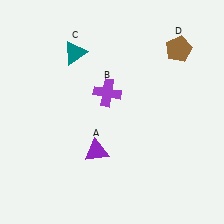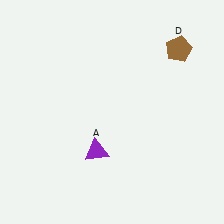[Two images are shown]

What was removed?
The teal triangle (C), the purple cross (B) were removed in Image 2.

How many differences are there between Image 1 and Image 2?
There are 2 differences between the two images.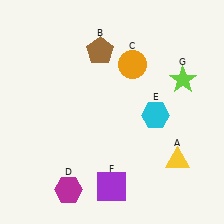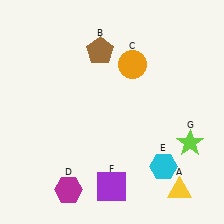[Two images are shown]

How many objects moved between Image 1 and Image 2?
3 objects moved between the two images.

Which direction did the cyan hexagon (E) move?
The cyan hexagon (E) moved down.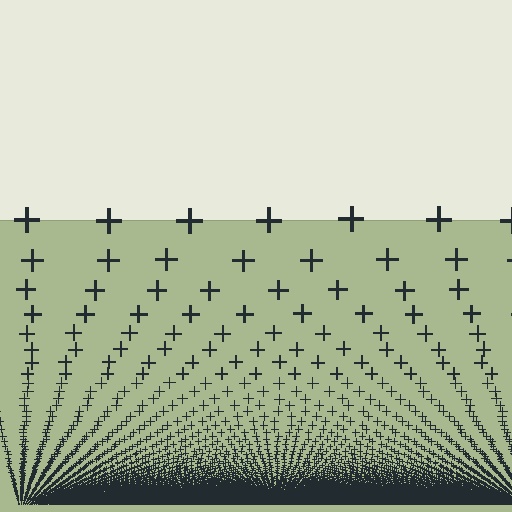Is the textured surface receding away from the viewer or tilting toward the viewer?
The surface appears to tilt toward the viewer. Texture elements get larger and sparser toward the top.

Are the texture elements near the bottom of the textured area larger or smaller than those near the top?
Smaller. The gradient is inverted — elements near the bottom are smaller and denser.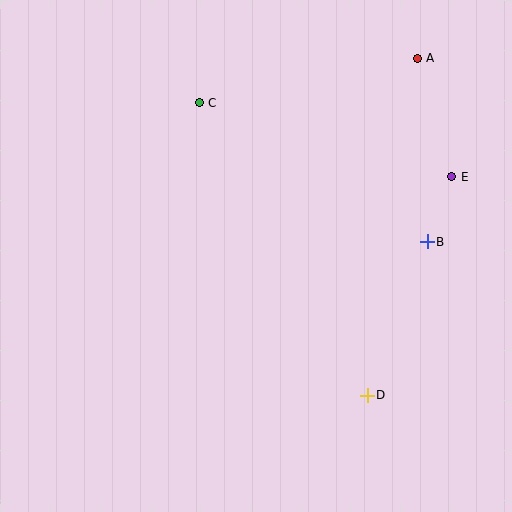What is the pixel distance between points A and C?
The distance between A and C is 222 pixels.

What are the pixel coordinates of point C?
Point C is at (199, 103).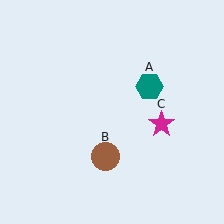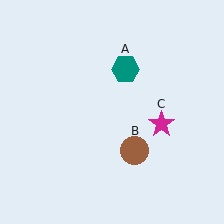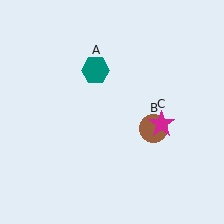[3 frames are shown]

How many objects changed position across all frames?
2 objects changed position: teal hexagon (object A), brown circle (object B).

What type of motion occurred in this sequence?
The teal hexagon (object A), brown circle (object B) rotated counterclockwise around the center of the scene.